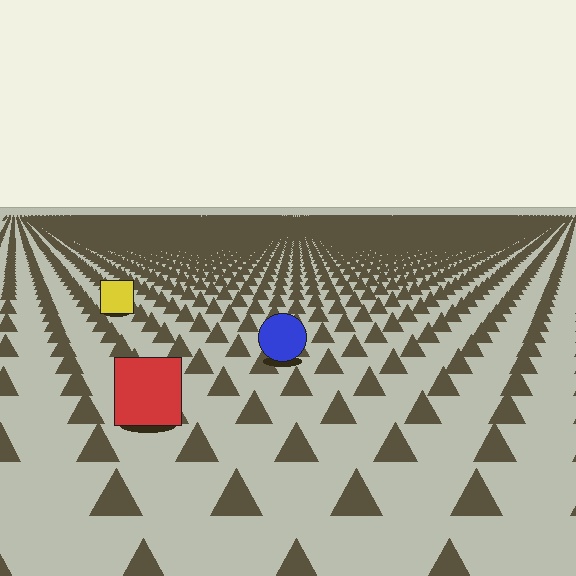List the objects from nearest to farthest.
From nearest to farthest: the red square, the blue circle, the yellow square.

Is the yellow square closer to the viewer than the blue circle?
No. The blue circle is closer — you can tell from the texture gradient: the ground texture is coarser near it.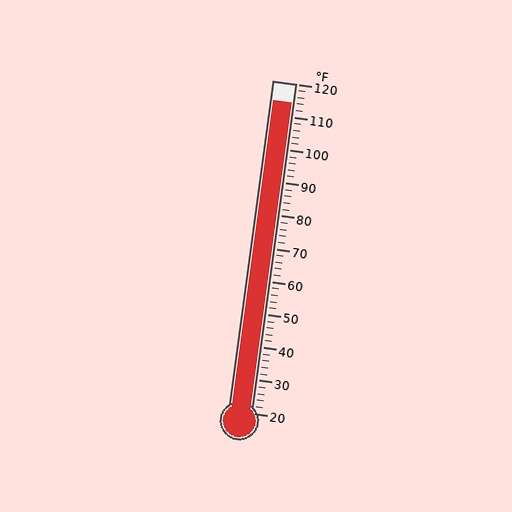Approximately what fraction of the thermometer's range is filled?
The thermometer is filled to approximately 95% of its range.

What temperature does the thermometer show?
The thermometer shows approximately 114°F.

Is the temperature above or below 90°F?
The temperature is above 90°F.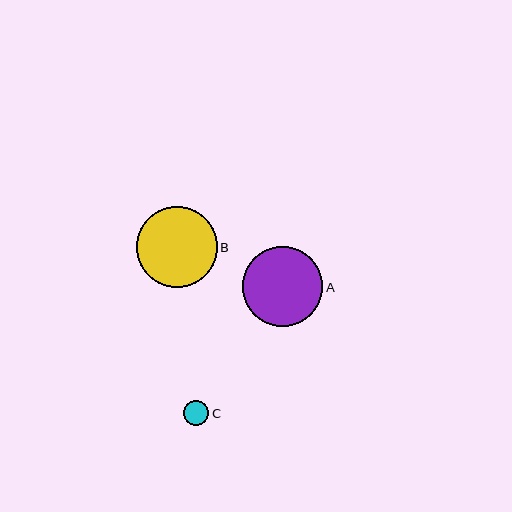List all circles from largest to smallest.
From largest to smallest: B, A, C.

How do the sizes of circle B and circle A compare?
Circle B and circle A are approximately the same size.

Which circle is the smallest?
Circle C is the smallest with a size of approximately 25 pixels.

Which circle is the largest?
Circle B is the largest with a size of approximately 81 pixels.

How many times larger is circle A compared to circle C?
Circle A is approximately 3.2 times the size of circle C.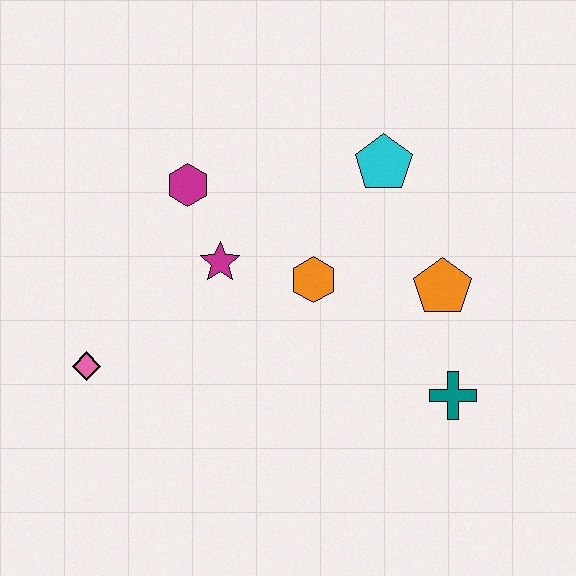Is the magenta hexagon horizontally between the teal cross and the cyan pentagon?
No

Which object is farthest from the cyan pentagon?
The pink diamond is farthest from the cyan pentagon.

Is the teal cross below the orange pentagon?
Yes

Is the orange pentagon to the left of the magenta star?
No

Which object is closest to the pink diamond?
The magenta star is closest to the pink diamond.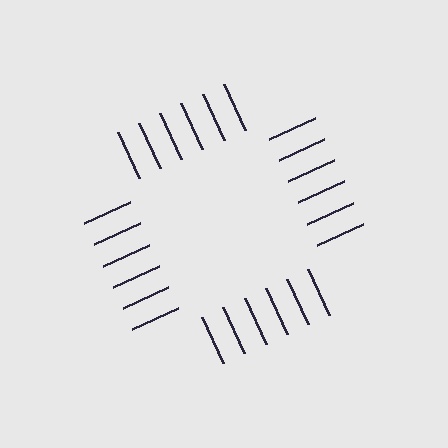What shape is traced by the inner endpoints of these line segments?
An illusory square — the line segments terminate on its edges but no continuous stroke is drawn.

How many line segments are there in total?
24 — 6 along each of the 4 edges.